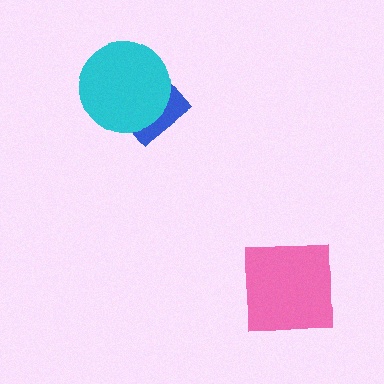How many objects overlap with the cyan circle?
1 object overlaps with the cyan circle.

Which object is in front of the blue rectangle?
The cyan circle is in front of the blue rectangle.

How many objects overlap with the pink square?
0 objects overlap with the pink square.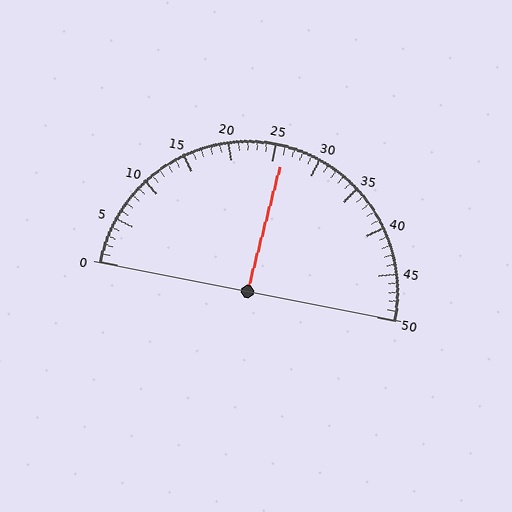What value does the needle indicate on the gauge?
The needle indicates approximately 26.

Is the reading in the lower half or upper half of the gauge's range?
The reading is in the upper half of the range (0 to 50).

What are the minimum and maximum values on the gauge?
The gauge ranges from 0 to 50.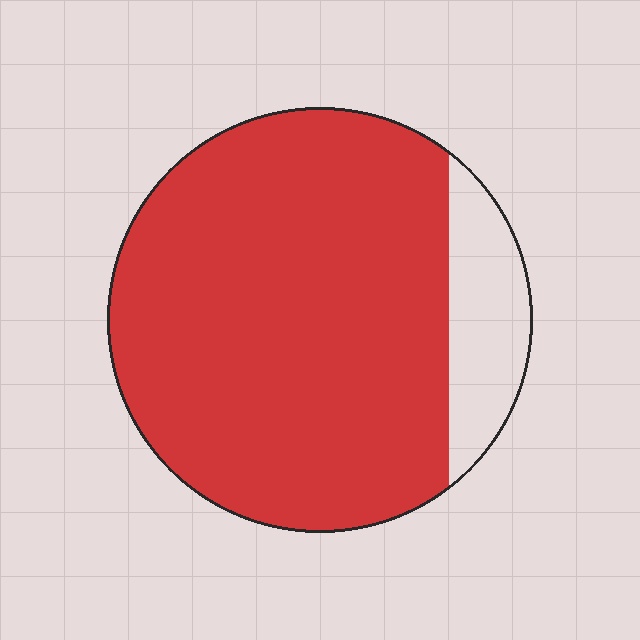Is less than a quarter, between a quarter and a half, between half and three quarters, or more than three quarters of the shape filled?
More than three quarters.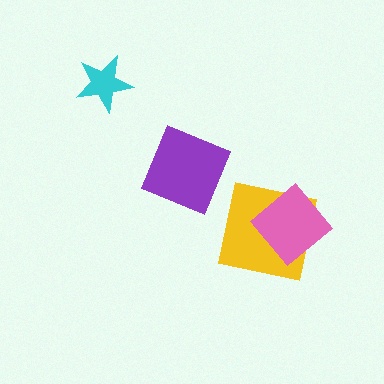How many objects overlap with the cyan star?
0 objects overlap with the cyan star.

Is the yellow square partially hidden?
Yes, it is partially covered by another shape.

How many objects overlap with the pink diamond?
1 object overlaps with the pink diamond.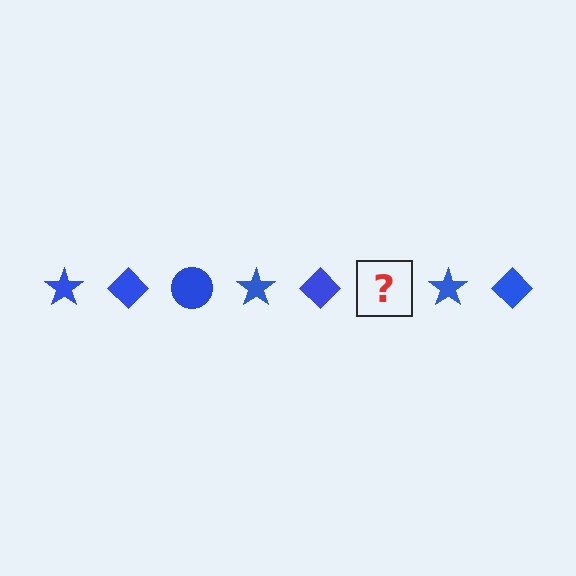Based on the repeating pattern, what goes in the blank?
The blank should be a blue circle.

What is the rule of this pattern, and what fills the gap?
The rule is that the pattern cycles through star, diamond, circle shapes in blue. The gap should be filled with a blue circle.